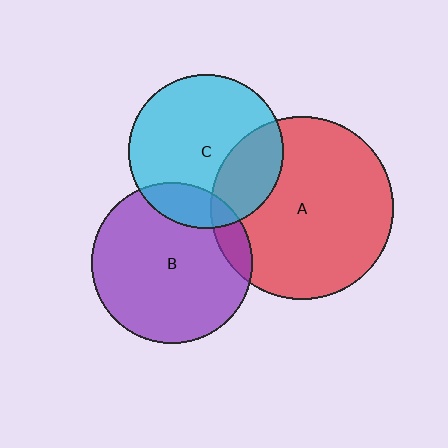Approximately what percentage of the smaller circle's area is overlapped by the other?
Approximately 15%.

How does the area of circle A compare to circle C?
Approximately 1.4 times.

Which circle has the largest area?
Circle A (red).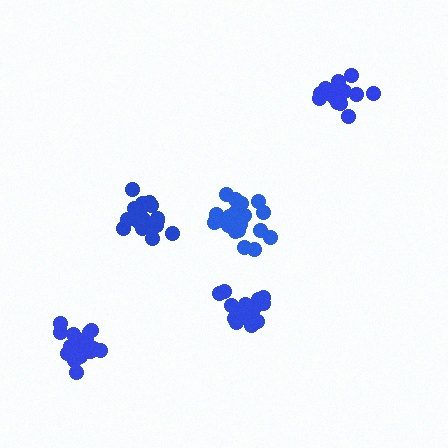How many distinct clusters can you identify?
There are 5 distinct clusters.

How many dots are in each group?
Group 1: 15 dots, Group 2: 20 dots, Group 3: 15 dots, Group 4: 19 dots, Group 5: 20 dots (89 total).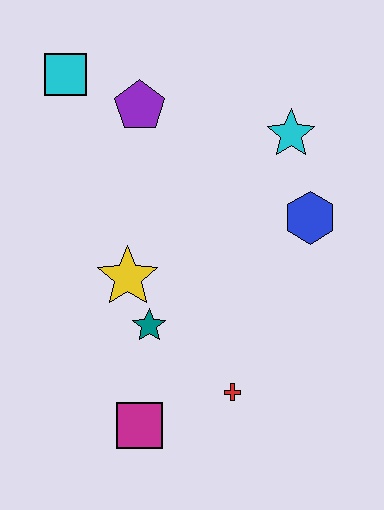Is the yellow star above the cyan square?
No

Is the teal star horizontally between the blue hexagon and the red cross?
No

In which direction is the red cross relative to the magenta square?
The red cross is to the right of the magenta square.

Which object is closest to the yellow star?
The teal star is closest to the yellow star.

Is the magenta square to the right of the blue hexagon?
No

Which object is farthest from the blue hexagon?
The cyan square is farthest from the blue hexagon.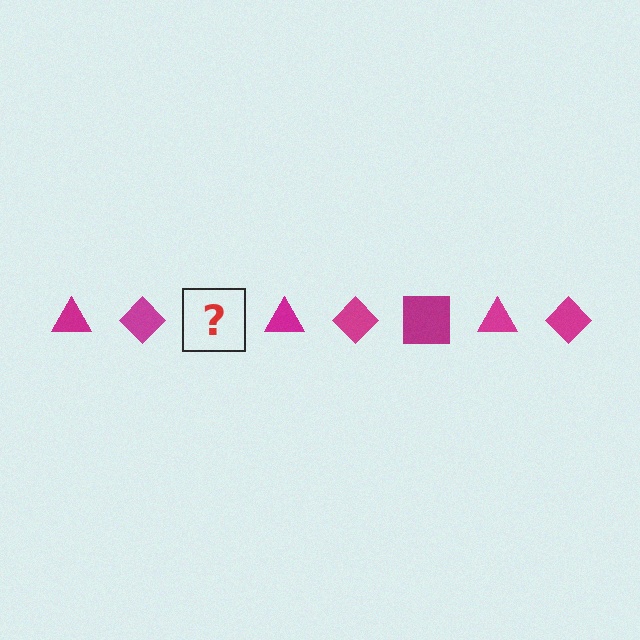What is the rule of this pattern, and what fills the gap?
The rule is that the pattern cycles through triangle, diamond, square shapes in magenta. The gap should be filled with a magenta square.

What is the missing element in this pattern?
The missing element is a magenta square.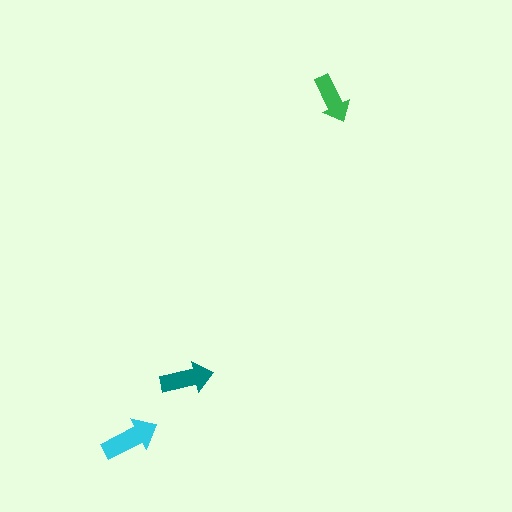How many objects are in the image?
There are 3 objects in the image.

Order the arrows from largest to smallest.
the cyan one, the teal one, the green one.